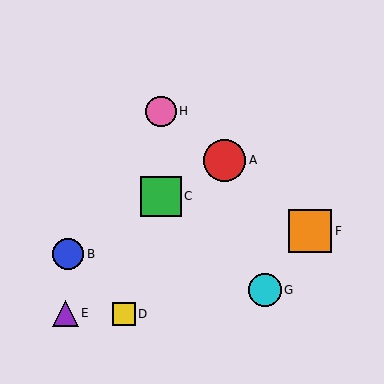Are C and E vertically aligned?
No, C is at x≈161 and E is at x≈66.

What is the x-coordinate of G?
Object G is at x≈265.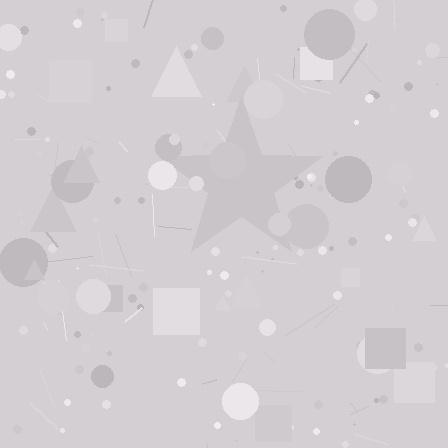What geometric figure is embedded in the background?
A star is embedded in the background.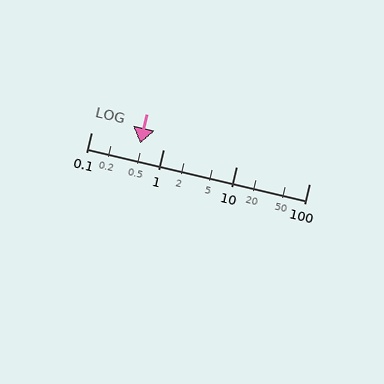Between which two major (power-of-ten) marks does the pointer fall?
The pointer is between 0.1 and 1.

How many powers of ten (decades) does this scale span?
The scale spans 3 decades, from 0.1 to 100.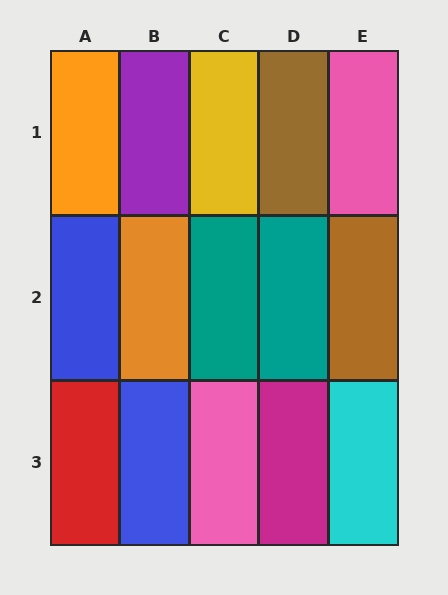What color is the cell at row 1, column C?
Yellow.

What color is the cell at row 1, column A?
Orange.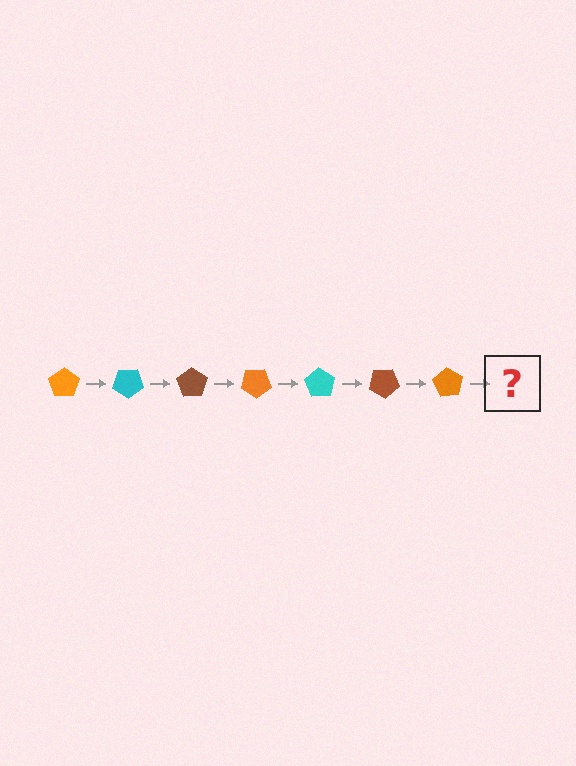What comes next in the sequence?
The next element should be a cyan pentagon, rotated 245 degrees from the start.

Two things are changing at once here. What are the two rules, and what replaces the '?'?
The two rules are that it rotates 35 degrees each step and the color cycles through orange, cyan, and brown. The '?' should be a cyan pentagon, rotated 245 degrees from the start.